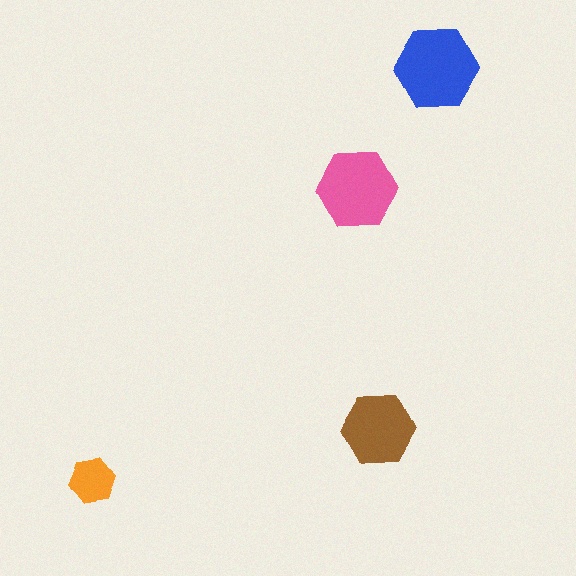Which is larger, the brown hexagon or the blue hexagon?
The blue one.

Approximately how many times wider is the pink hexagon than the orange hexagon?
About 1.5 times wider.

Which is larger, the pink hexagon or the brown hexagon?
The pink one.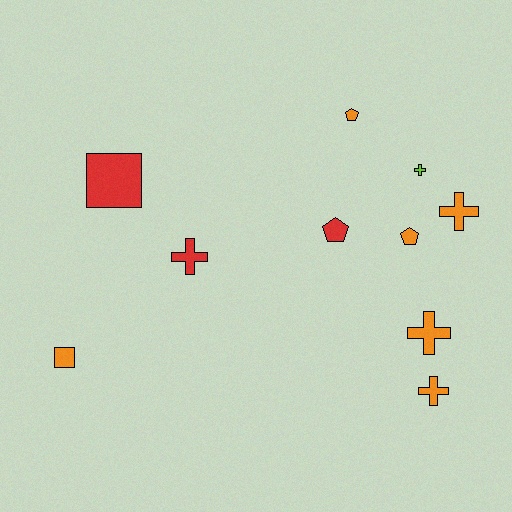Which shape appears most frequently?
Cross, with 5 objects.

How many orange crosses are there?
There are 3 orange crosses.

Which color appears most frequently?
Orange, with 6 objects.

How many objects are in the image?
There are 10 objects.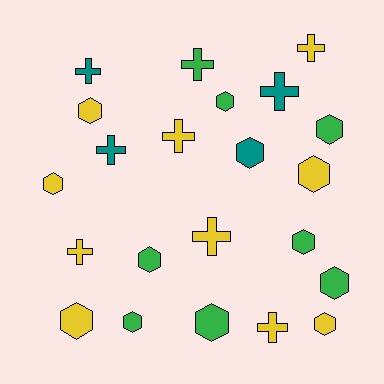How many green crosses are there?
There is 1 green cross.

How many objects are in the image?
There are 22 objects.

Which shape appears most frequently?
Hexagon, with 13 objects.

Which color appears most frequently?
Yellow, with 10 objects.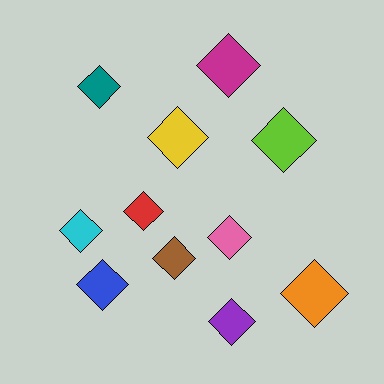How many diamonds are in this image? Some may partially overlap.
There are 11 diamonds.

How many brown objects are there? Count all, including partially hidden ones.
There is 1 brown object.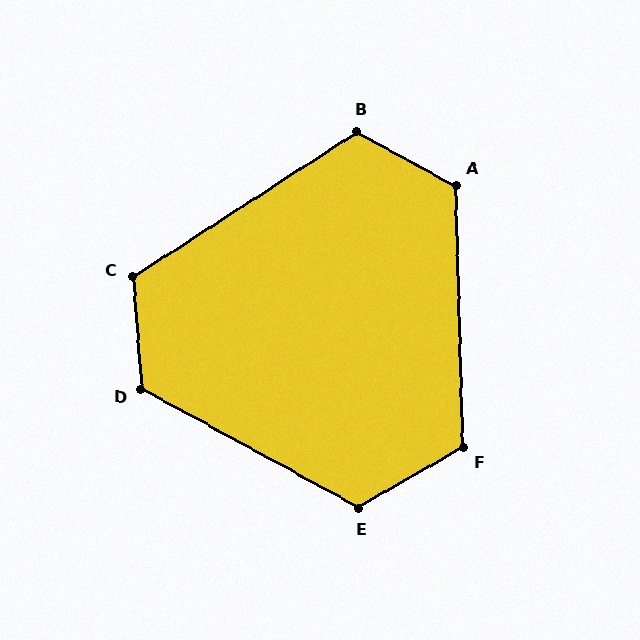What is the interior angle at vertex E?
Approximately 121 degrees (obtuse).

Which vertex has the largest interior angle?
D, at approximately 123 degrees.